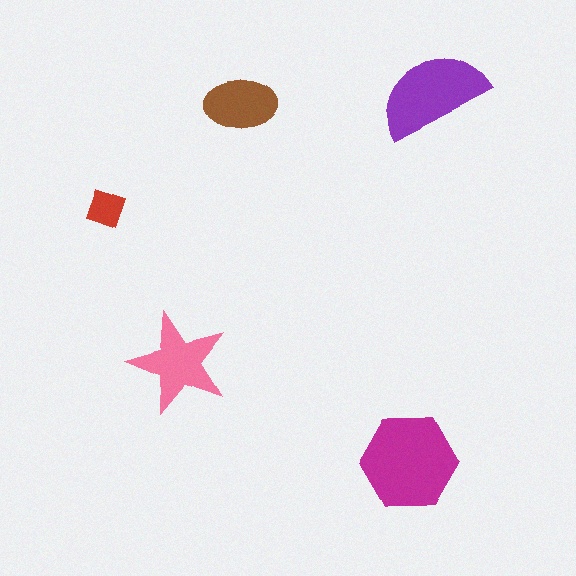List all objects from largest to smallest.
The magenta hexagon, the purple semicircle, the pink star, the brown ellipse, the red diamond.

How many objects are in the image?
There are 5 objects in the image.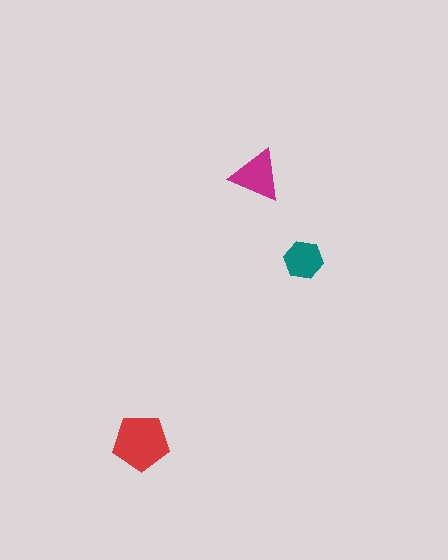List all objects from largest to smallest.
The red pentagon, the magenta triangle, the teal hexagon.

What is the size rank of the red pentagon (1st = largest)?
1st.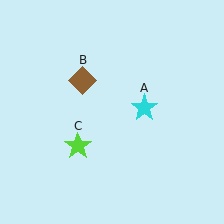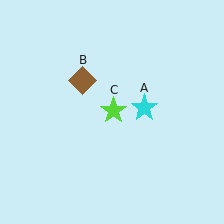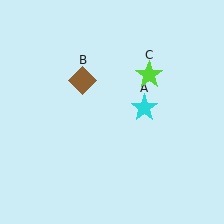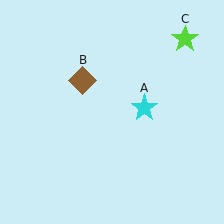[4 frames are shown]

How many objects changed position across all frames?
1 object changed position: lime star (object C).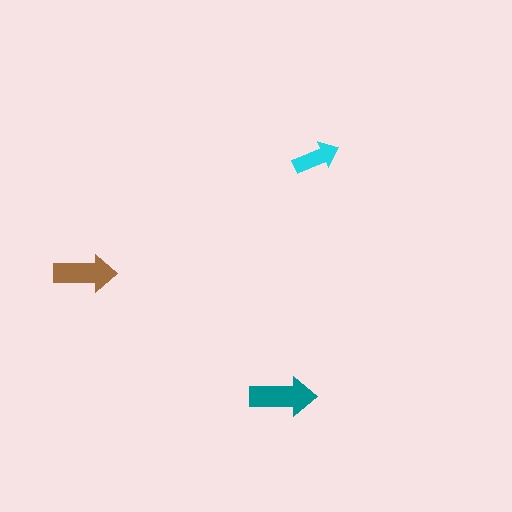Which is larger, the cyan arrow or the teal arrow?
The teal one.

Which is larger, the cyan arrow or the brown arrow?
The brown one.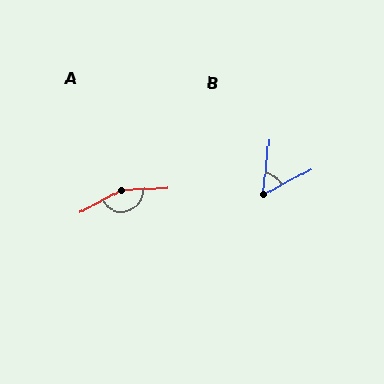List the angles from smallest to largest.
B (55°), A (154°).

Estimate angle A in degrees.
Approximately 154 degrees.